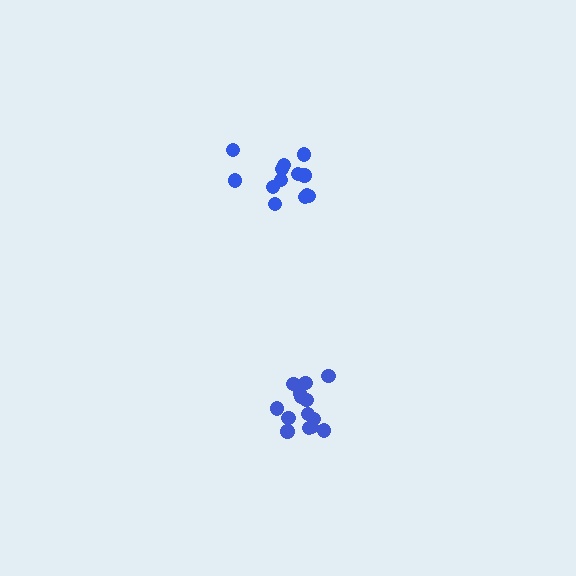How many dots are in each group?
Group 1: 15 dots, Group 2: 13 dots (28 total).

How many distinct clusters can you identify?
There are 2 distinct clusters.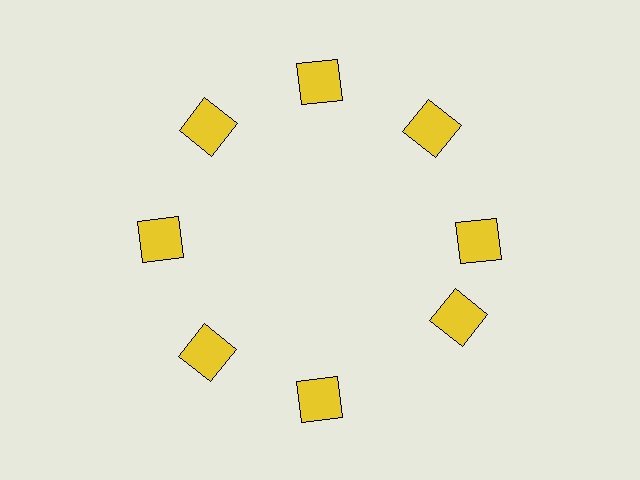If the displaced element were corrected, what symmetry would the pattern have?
It would have 8-fold rotational symmetry — the pattern would map onto itself every 45 degrees.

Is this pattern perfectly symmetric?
No. The 8 yellow squares are arranged in a ring, but one element near the 4 o'clock position is rotated out of alignment along the ring, breaking the 8-fold rotational symmetry.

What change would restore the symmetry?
The symmetry would be restored by rotating it back into even spacing with its neighbors so that all 8 squares sit at equal angles and equal distance from the center.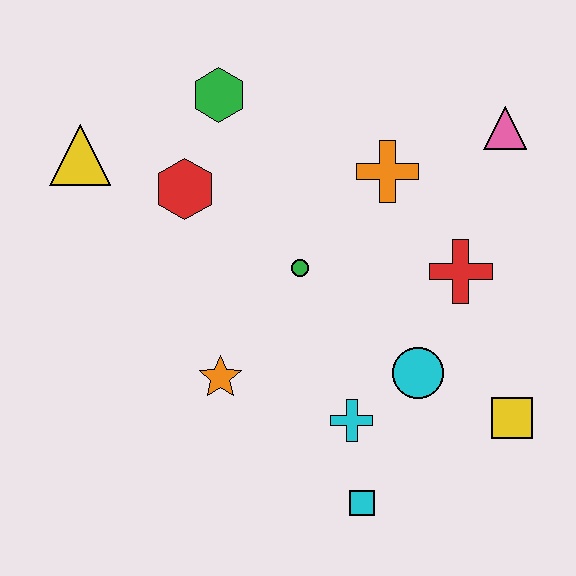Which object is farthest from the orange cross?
The cyan square is farthest from the orange cross.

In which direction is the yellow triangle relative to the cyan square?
The yellow triangle is above the cyan square.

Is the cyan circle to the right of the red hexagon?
Yes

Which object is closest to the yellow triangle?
The red hexagon is closest to the yellow triangle.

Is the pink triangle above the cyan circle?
Yes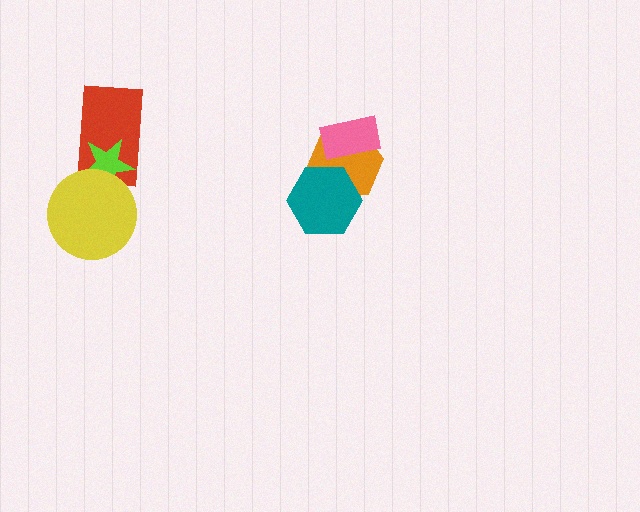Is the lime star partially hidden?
Yes, it is partially covered by another shape.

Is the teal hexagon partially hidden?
No, no other shape covers it.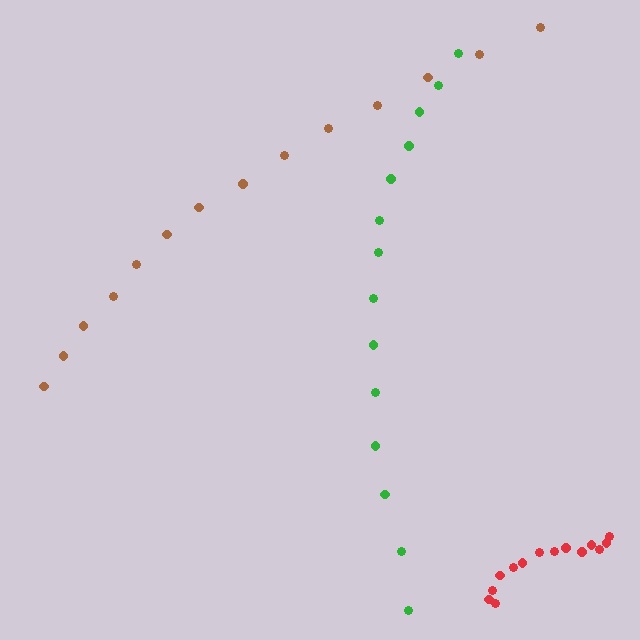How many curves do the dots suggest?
There are 3 distinct paths.